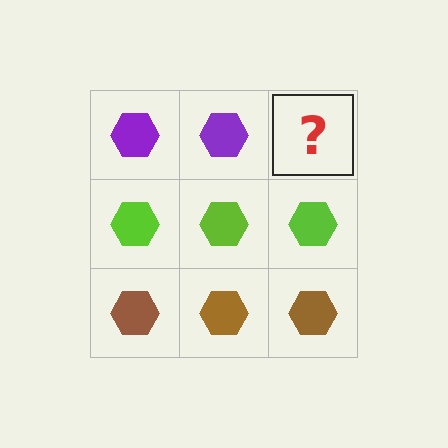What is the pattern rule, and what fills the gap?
The rule is that each row has a consistent color. The gap should be filled with a purple hexagon.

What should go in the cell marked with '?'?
The missing cell should contain a purple hexagon.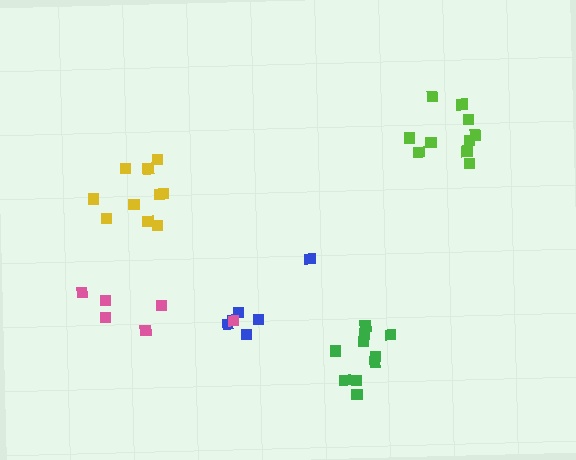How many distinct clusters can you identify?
There are 5 distinct clusters.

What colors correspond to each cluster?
The clusters are colored: lime, green, blue, yellow, pink.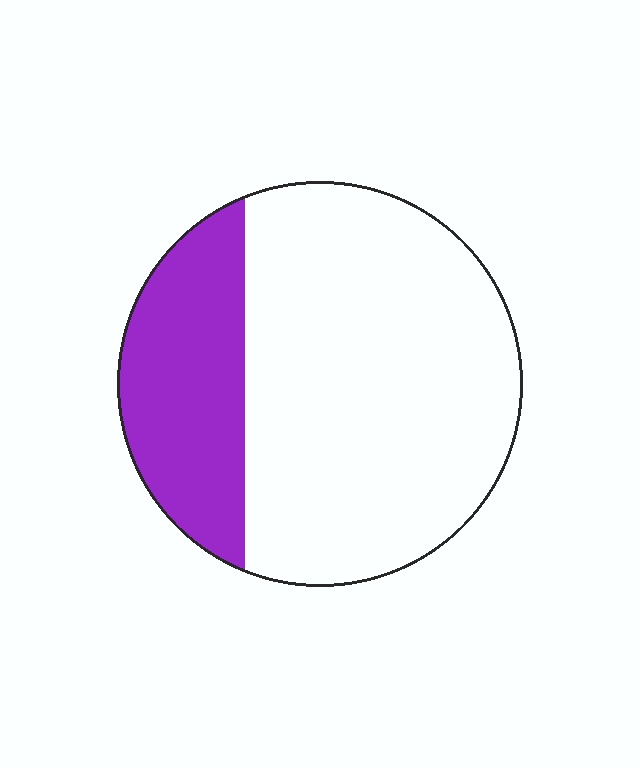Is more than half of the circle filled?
No.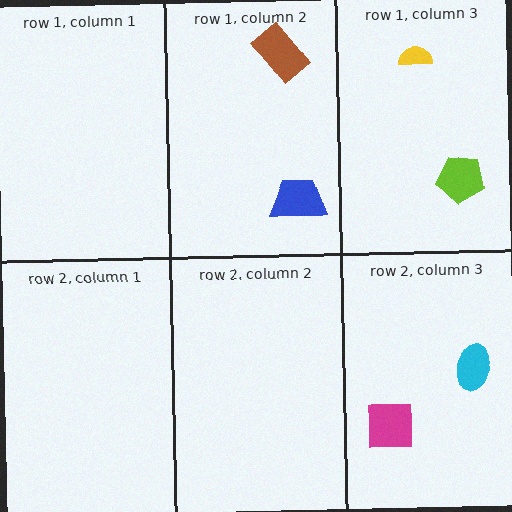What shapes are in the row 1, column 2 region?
The blue trapezoid, the brown rectangle.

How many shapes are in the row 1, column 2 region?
2.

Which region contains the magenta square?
The row 2, column 3 region.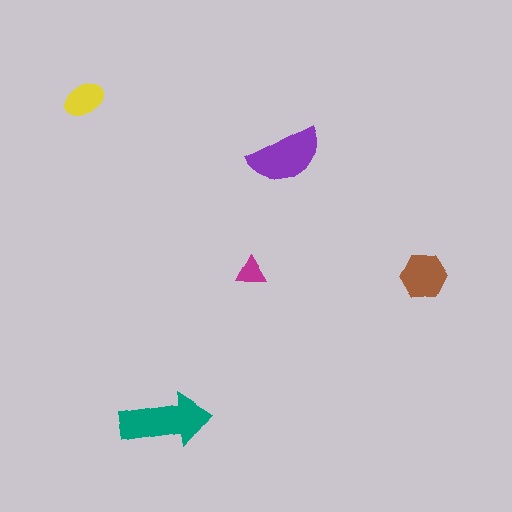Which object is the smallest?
The magenta triangle.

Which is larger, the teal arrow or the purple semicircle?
The teal arrow.